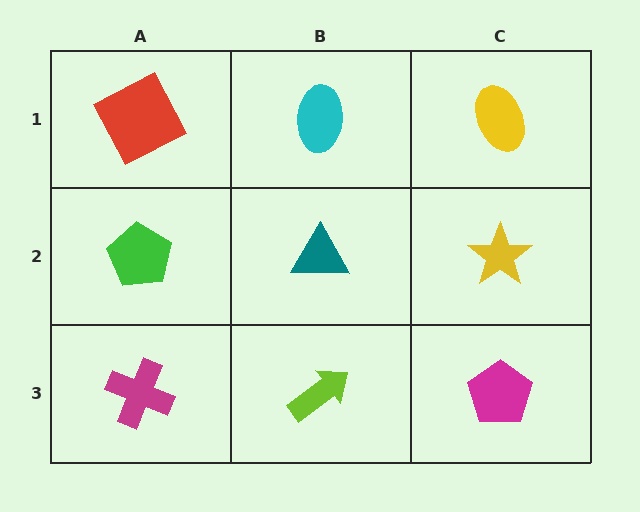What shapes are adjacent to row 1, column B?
A teal triangle (row 2, column B), a red square (row 1, column A), a yellow ellipse (row 1, column C).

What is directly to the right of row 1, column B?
A yellow ellipse.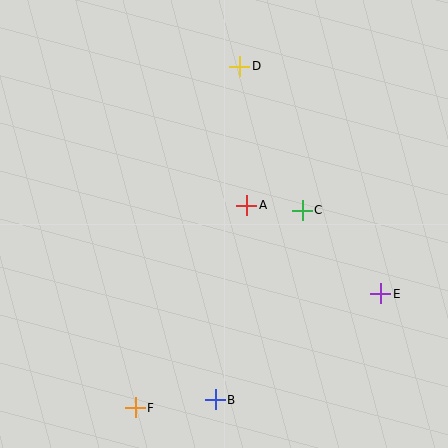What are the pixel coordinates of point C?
Point C is at (302, 210).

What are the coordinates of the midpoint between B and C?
The midpoint between B and C is at (259, 305).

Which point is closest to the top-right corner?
Point D is closest to the top-right corner.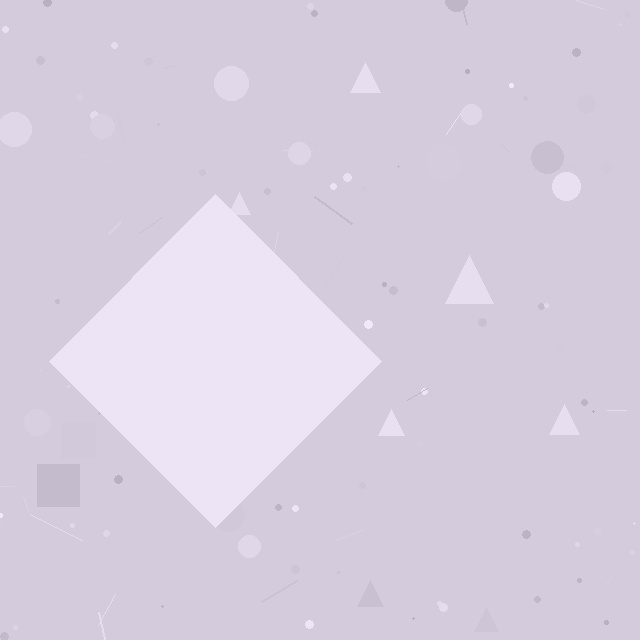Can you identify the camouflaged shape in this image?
The camouflaged shape is a diamond.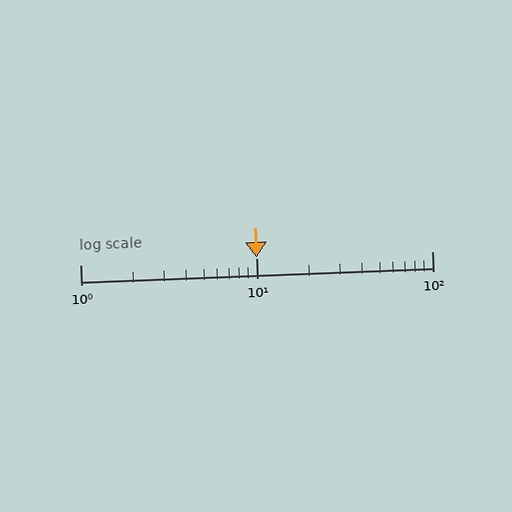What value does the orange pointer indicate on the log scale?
The pointer indicates approximately 10.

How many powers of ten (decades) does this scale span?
The scale spans 2 decades, from 1 to 100.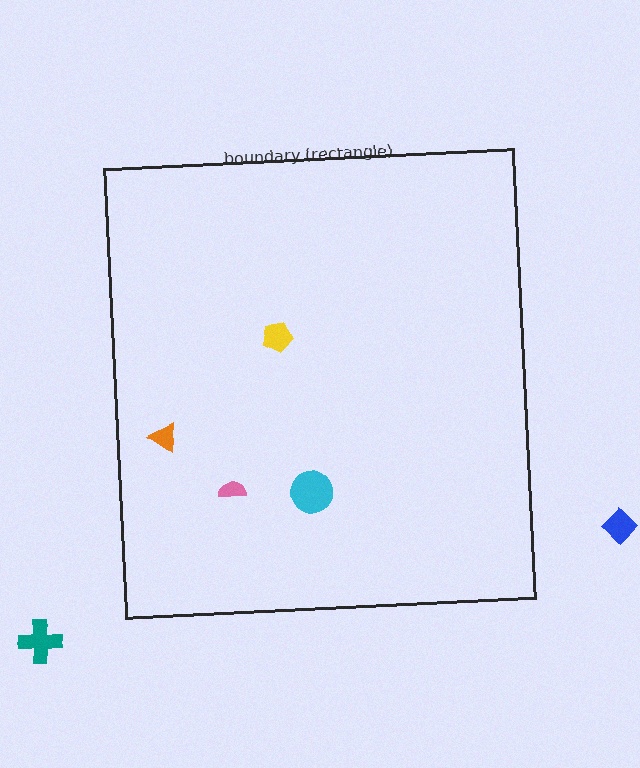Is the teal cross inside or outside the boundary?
Outside.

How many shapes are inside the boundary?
4 inside, 2 outside.